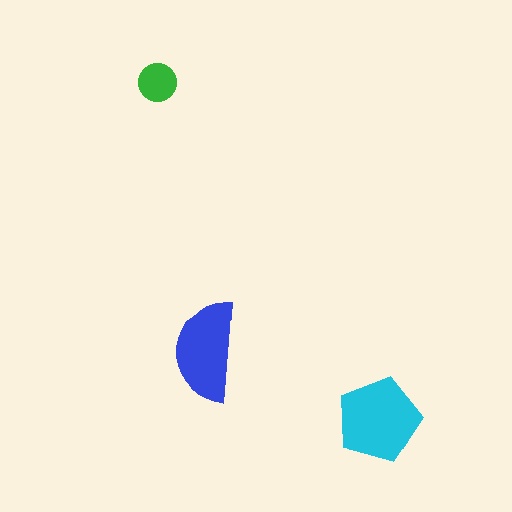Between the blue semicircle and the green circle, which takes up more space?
The blue semicircle.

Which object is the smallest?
The green circle.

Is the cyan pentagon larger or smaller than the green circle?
Larger.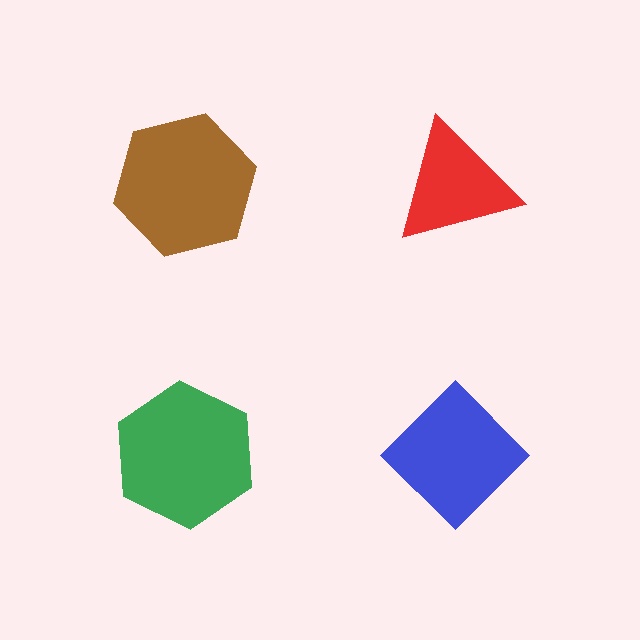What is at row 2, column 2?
A blue diamond.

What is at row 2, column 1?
A green hexagon.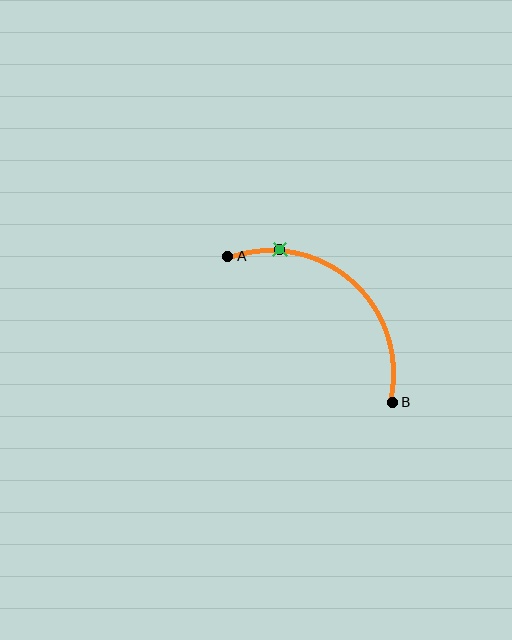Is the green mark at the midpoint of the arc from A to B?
No. The green mark lies on the arc but is closer to endpoint A. The arc midpoint would be at the point on the curve equidistant along the arc from both A and B.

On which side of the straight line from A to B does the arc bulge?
The arc bulges above and to the right of the straight line connecting A and B.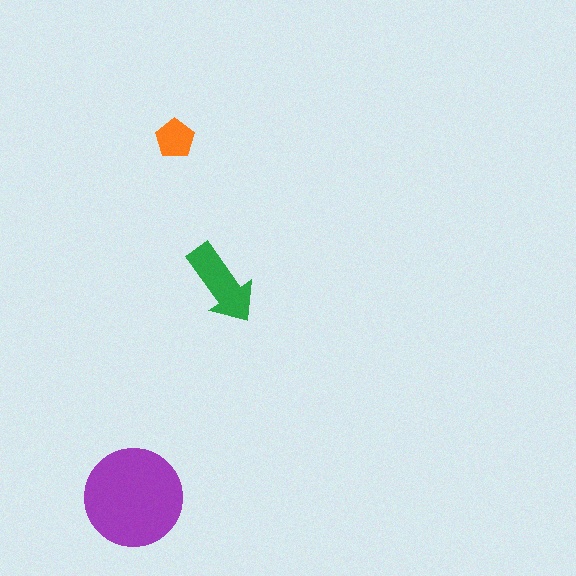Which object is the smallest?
The orange pentagon.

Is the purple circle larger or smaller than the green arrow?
Larger.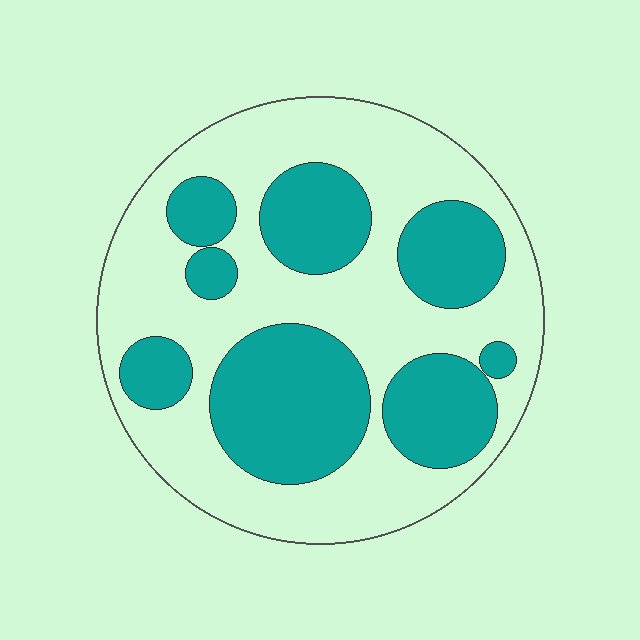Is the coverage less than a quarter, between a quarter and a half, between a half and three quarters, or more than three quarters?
Between a quarter and a half.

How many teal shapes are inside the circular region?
8.